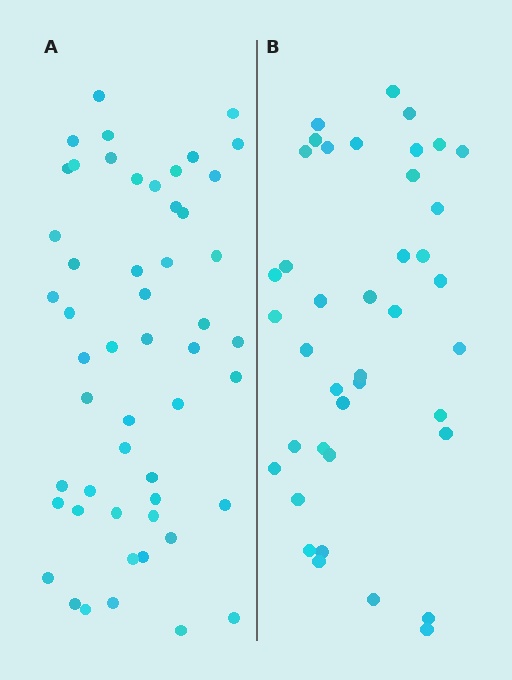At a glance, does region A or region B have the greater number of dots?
Region A (the left region) has more dots.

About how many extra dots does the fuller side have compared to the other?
Region A has roughly 12 or so more dots than region B.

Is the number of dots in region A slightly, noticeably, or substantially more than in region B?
Region A has noticeably more, but not dramatically so. The ratio is roughly 1.3 to 1.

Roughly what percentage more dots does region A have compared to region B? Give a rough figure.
About 30% more.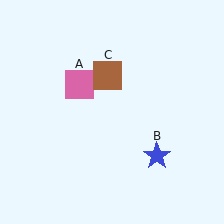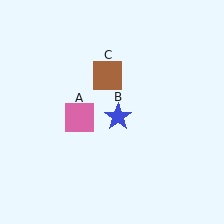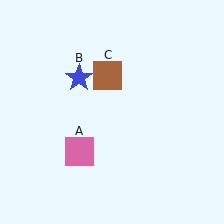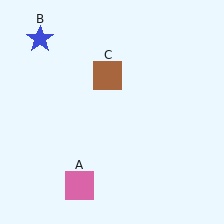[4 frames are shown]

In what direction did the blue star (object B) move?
The blue star (object B) moved up and to the left.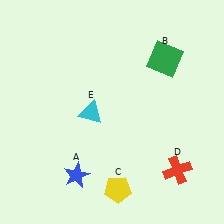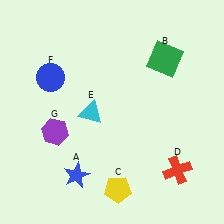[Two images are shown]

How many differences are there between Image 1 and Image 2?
There are 2 differences between the two images.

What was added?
A blue circle (F), a purple hexagon (G) were added in Image 2.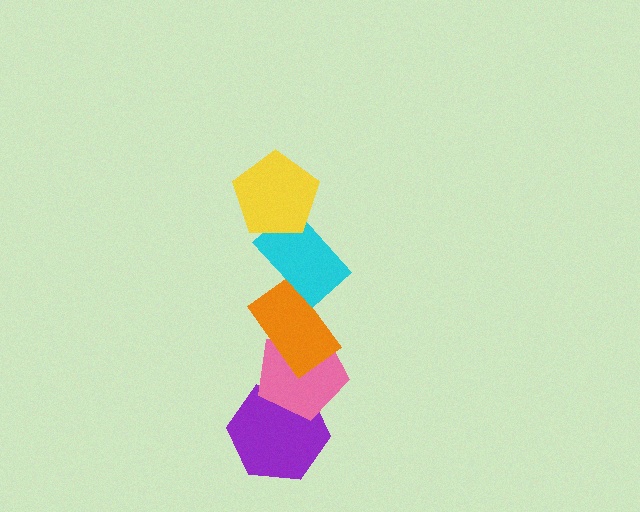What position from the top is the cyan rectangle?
The cyan rectangle is 2nd from the top.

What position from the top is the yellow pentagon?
The yellow pentagon is 1st from the top.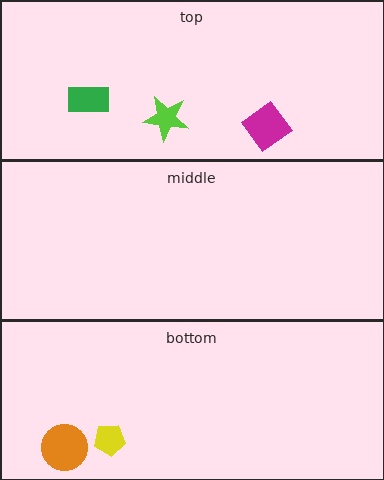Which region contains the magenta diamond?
The top region.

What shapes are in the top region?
The magenta diamond, the green rectangle, the lime star.